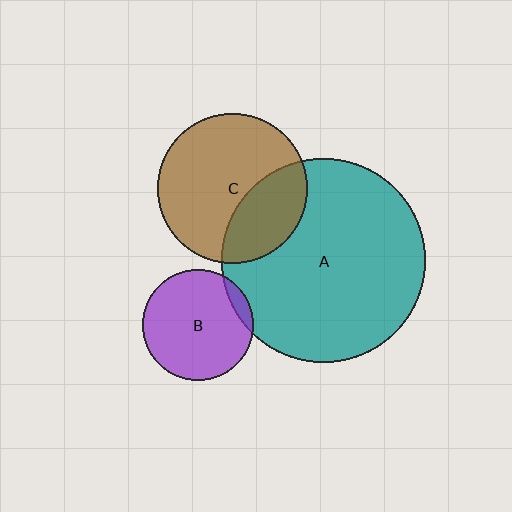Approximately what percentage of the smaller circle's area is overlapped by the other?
Approximately 30%.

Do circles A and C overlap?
Yes.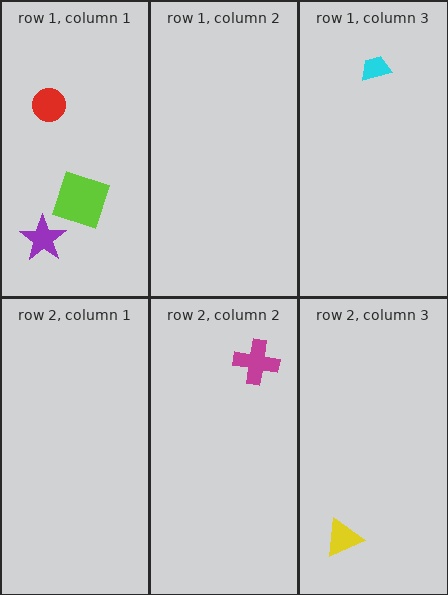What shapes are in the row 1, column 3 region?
The cyan trapezoid.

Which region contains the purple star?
The row 1, column 1 region.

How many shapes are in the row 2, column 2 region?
1.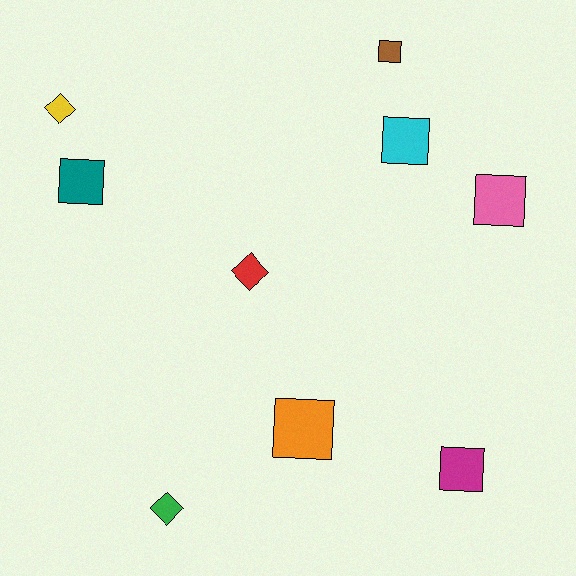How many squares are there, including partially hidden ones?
There are 6 squares.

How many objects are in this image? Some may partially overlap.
There are 9 objects.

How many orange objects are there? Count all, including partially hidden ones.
There is 1 orange object.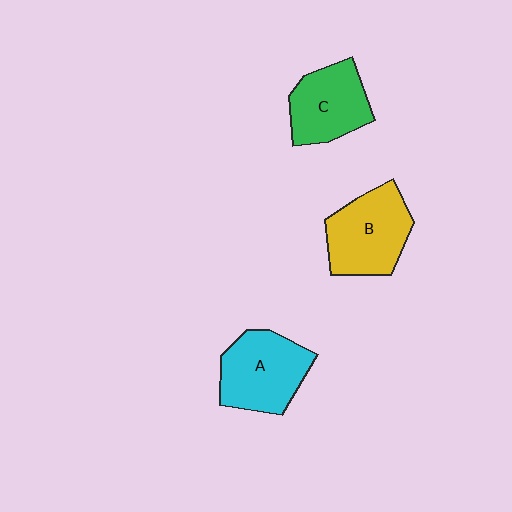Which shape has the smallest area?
Shape C (green).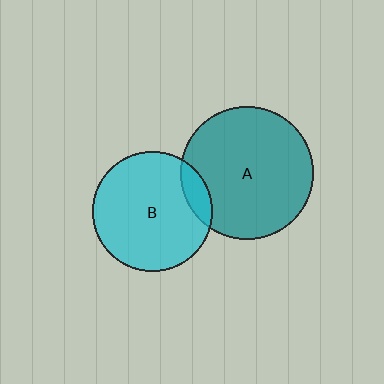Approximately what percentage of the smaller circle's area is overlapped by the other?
Approximately 10%.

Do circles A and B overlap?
Yes.